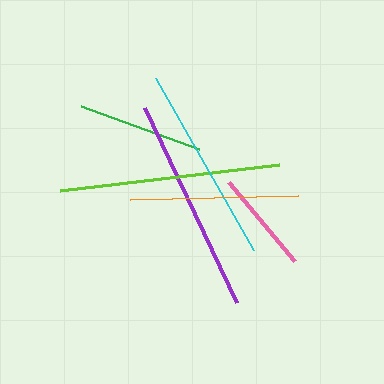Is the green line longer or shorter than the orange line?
The orange line is longer than the green line.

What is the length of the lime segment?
The lime segment is approximately 221 pixels long.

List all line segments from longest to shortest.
From longest to shortest: lime, purple, cyan, orange, green, pink.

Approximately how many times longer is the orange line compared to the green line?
The orange line is approximately 1.3 times the length of the green line.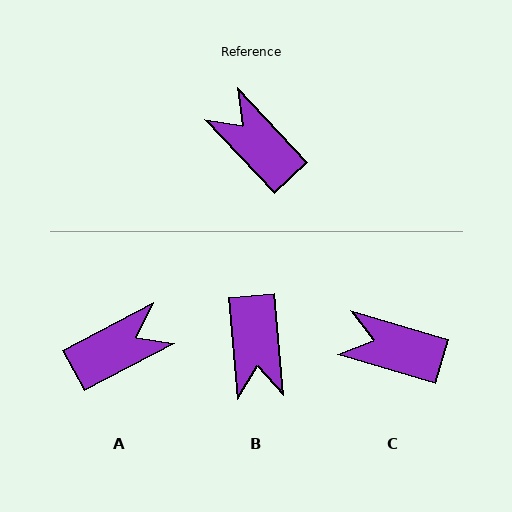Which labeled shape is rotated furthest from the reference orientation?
B, about 142 degrees away.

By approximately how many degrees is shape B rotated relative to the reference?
Approximately 142 degrees counter-clockwise.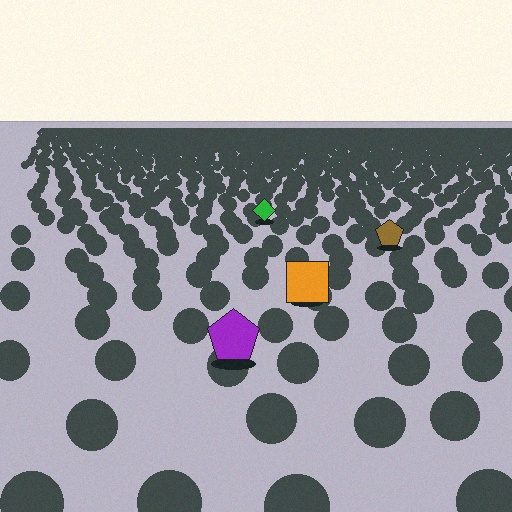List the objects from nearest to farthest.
From nearest to farthest: the purple pentagon, the orange square, the brown pentagon, the green diamond.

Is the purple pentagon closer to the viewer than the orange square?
Yes. The purple pentagon is closer — you can tell from the texture gradient: the ground texture is coarser near it.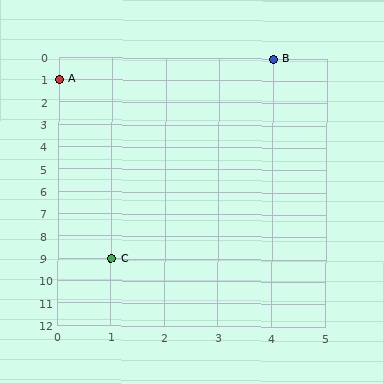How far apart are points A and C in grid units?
Points A and C are 1 column and 8 rows apart (about 8.1 grid units diagonally).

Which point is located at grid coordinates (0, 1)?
Point A is at (0, 1).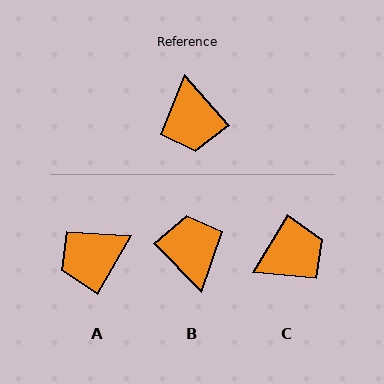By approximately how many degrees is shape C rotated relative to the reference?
Approximately 107 degrees counter-clockwise.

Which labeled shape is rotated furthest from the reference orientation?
B, about 177 degrees away.